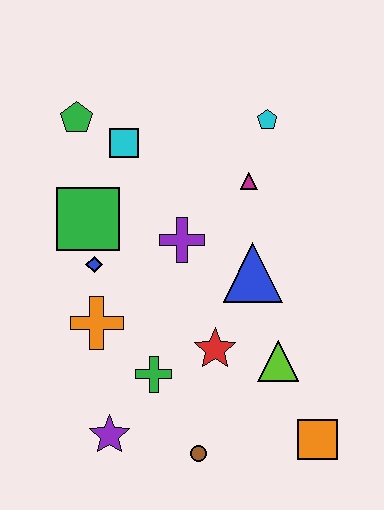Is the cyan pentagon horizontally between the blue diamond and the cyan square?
No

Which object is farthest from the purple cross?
The orange square is farthest from the purple cross.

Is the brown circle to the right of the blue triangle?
No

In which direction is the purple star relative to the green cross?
The purple star is below the green cross.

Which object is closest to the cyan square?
The green pentagon is closest to the cyan square.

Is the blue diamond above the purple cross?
No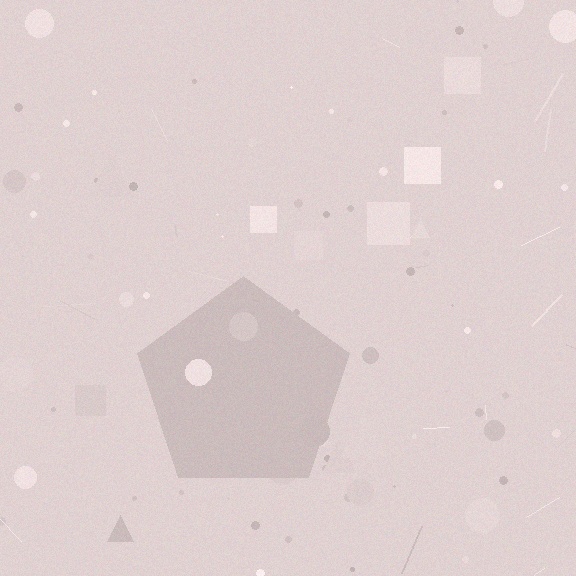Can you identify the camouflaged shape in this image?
The camouflaged shape is a pentagon.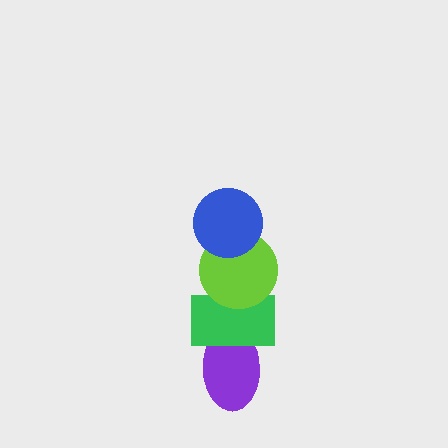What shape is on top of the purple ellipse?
The green rectangle is on top of the purple ellipse.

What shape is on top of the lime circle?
The blue circle is on top of the lime circle.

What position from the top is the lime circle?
The lime circle is 2nd from the top.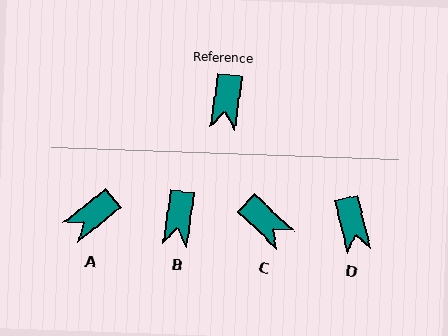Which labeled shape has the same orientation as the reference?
B.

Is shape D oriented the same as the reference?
No, it is off by about 22 degrees.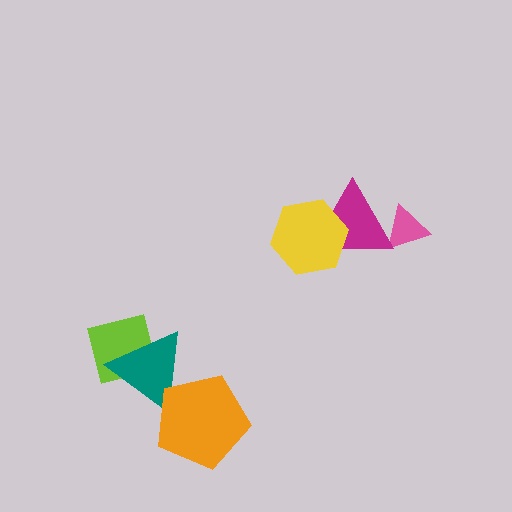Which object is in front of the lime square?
The teal triangle is in front of the lime square.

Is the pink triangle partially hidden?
Yes, it is partially covered by another shape.